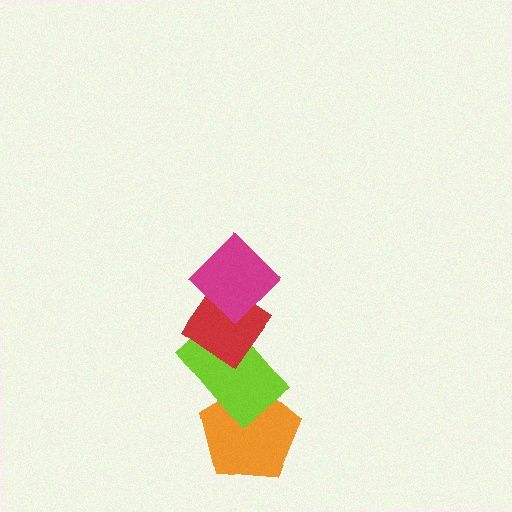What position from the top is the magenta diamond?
The magenta diamond is 1st from the top.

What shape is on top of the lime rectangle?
The red diamond is on top of the lime rectangle.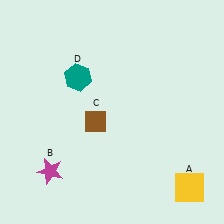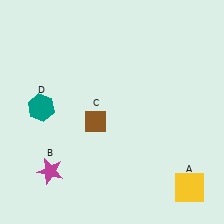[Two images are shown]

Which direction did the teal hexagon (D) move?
The teal hexagon (D) moved left.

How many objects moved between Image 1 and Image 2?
1 object moved between the two images.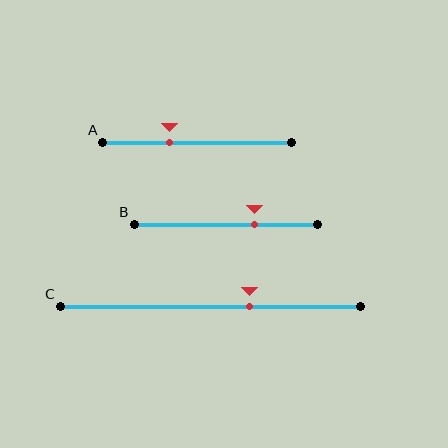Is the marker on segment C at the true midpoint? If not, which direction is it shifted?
No, the marker on segment C is shifted to the right by about 13% of the segment length.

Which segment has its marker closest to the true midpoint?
Segment C has its marker closest to the true midpoint.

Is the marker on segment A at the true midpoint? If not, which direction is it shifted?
No, the marker on segment A is shifted to the left by about 14% of the segment length.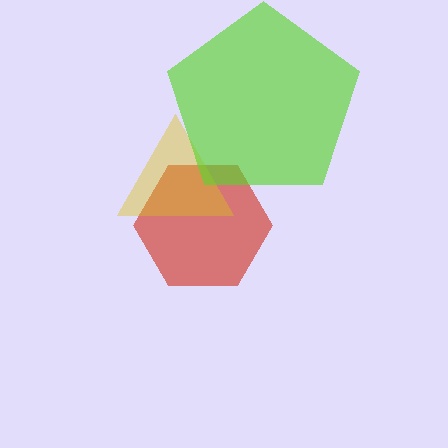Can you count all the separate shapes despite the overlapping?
Yes, there are 3 separate shapes.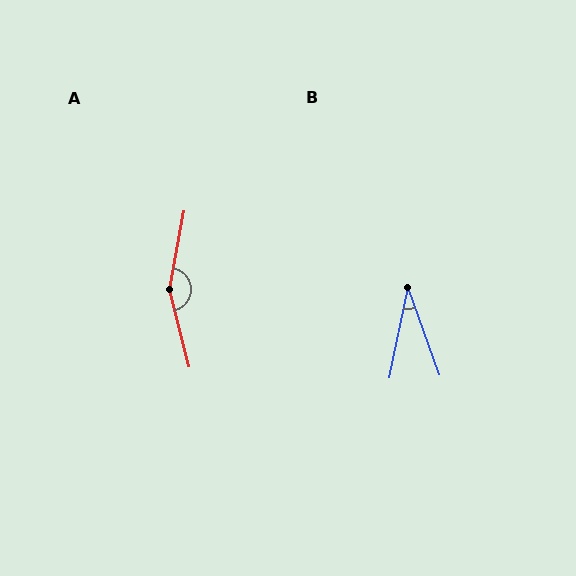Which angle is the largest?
A, at approximately 155 degrees.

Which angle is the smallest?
B, at approximately 31 degrees.